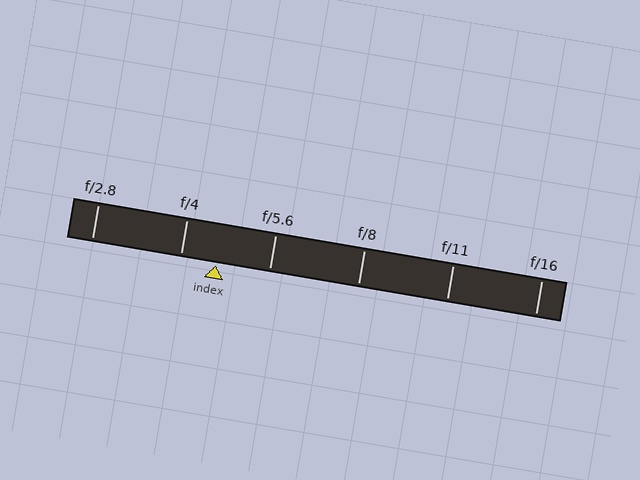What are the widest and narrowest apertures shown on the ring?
The widest aperture shown is f/2.8 and the narrowest is f/16.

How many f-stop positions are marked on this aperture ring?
There are 6 f-stop positions marked.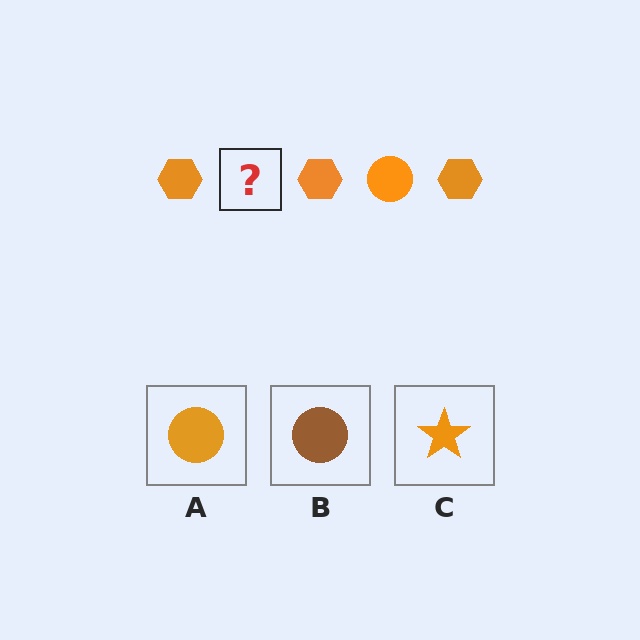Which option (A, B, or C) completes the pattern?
A.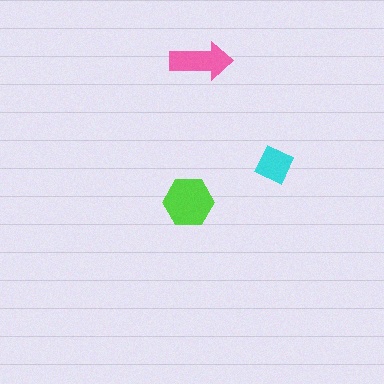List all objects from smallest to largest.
The cyan diamond, the pink arrow, the lime hexagon.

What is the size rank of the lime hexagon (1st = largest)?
1st.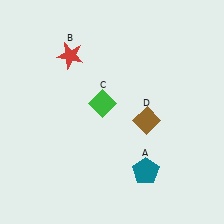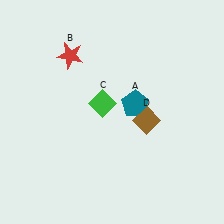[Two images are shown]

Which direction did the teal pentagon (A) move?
The teal pentagon (A) moved up.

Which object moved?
The teal pentagon (A) moved up.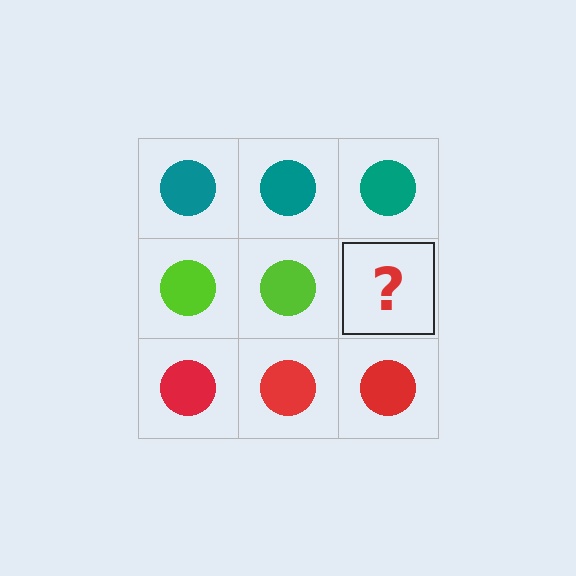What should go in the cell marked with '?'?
The missing cell should contain a lime circle.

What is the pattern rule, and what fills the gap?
The rule is that each row has a consistent color. The gap should be filled with a lime circle.